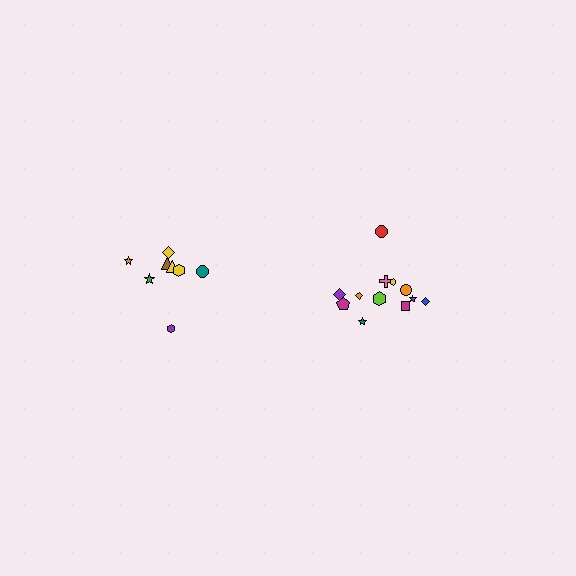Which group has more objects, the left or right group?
The right group.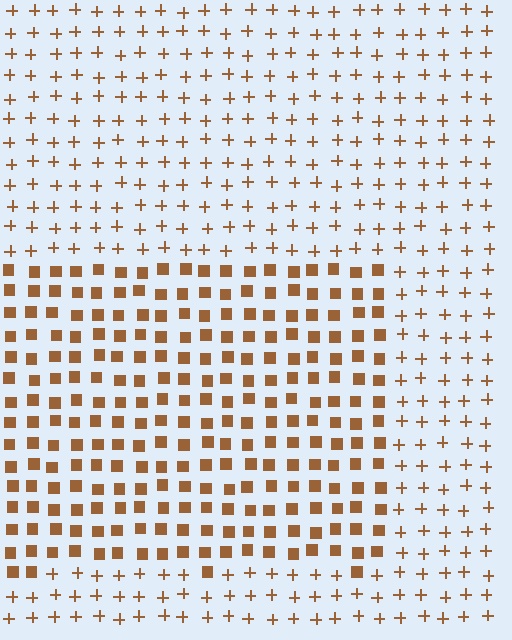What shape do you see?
I see a rectangle.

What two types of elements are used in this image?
The image uses squares inside the rectangle region and plus signs outside it.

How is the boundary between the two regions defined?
The boundary is defined by a change in element shape: squares inside vs. plus signs outside. All elements share the same color and spacing.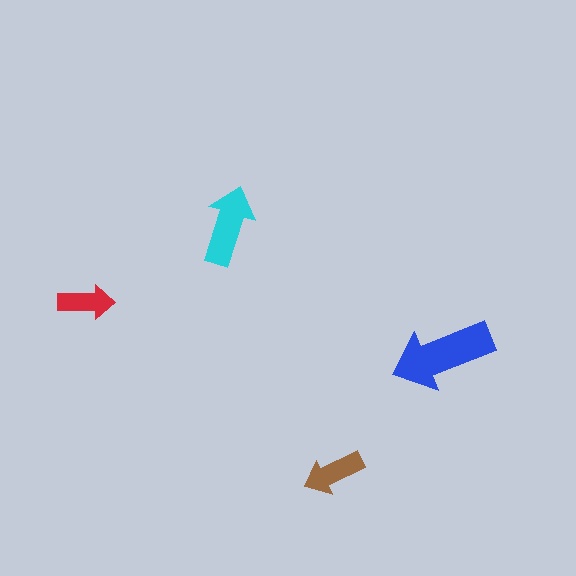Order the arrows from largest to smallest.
the blue one, the cyan one, the brown one, the red one.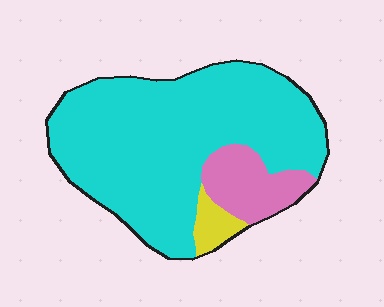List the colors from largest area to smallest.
From largest to smallest: cyan, pink, yellow.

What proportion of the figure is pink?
Pink covers around 15% of the figure.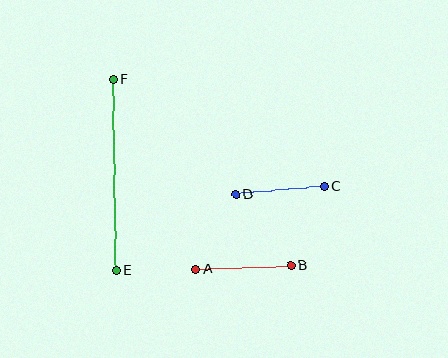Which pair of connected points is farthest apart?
Points E and F are farthest apart.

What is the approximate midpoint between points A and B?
The midpoint is at approximately (243, 267) pixels.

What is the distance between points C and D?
The distance is approximately 89 pixels.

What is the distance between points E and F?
The distance is approximately 191 pixels.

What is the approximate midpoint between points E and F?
The midpoint is at approximately (115, 175) pixels.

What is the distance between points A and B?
The distance is approximately 96 pixels.